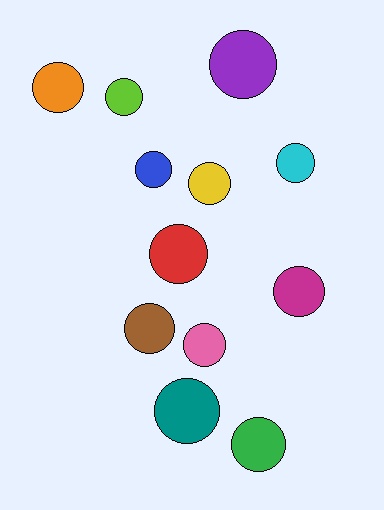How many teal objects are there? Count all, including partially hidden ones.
There is 1 teal object.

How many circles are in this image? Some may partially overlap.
There are 12 circles.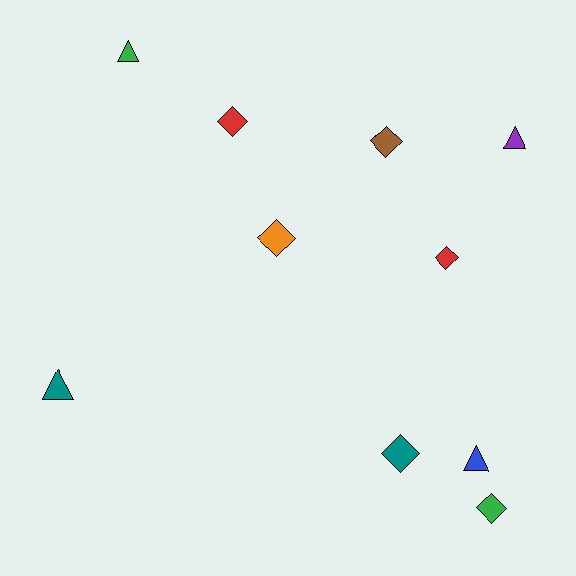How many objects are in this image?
There are 10 objects.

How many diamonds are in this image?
There are 6 diamonds.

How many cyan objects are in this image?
There are no cyan objects.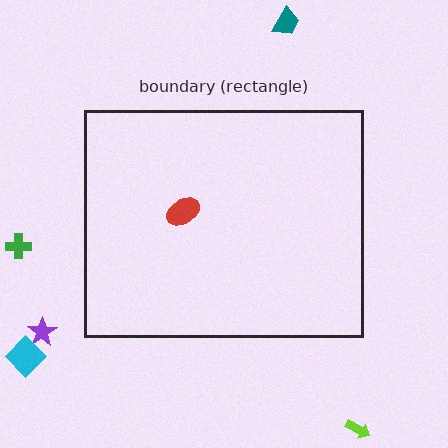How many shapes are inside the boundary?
1 inside, 5 outside.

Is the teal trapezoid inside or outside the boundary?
Outside.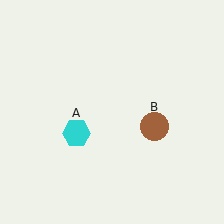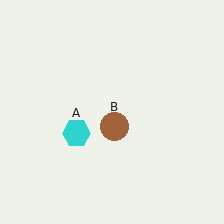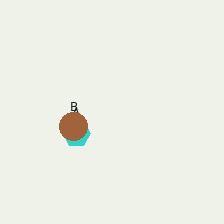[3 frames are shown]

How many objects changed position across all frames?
1 object changed position: brown circle (object B).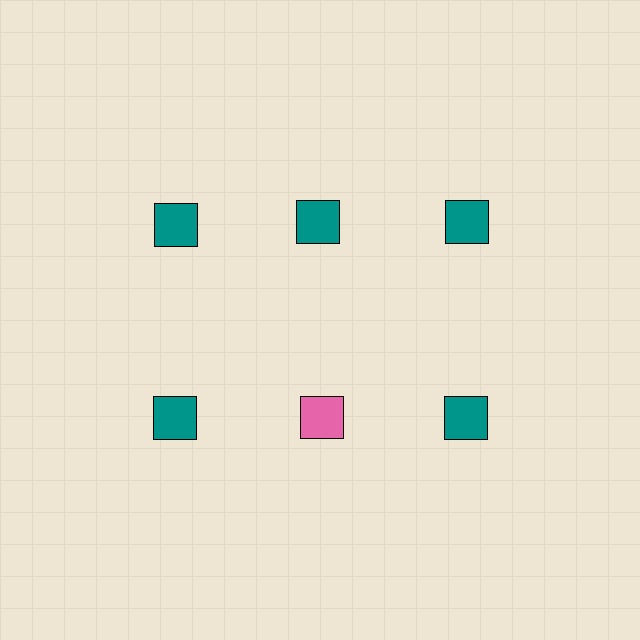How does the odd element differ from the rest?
It has a different color: pink instead of teal.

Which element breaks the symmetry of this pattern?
The pink square in the second row, second from left column breaks the symmetry. All other shapes are teal squares.